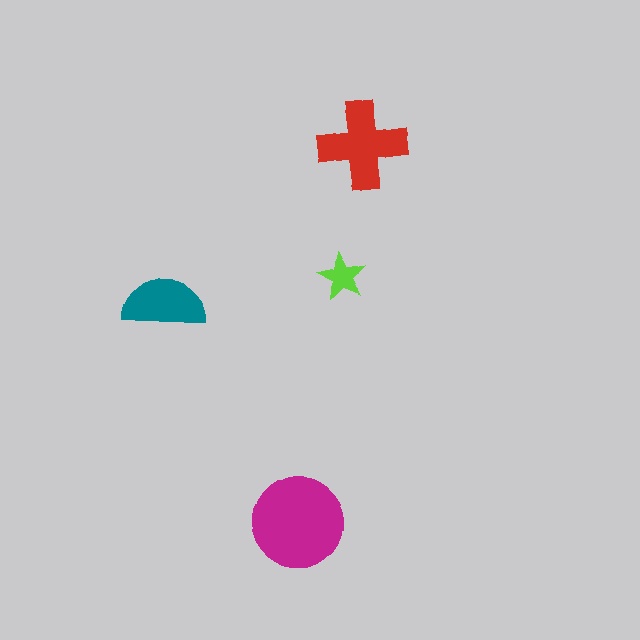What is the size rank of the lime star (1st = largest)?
4th.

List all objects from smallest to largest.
The lime star, the teal semicircle, the red cross, the magenta circle.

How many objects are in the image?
There are 4 objects in the image.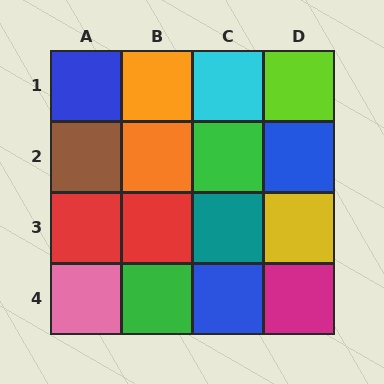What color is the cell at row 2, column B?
Orange.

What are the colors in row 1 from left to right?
Blue, orange, cyan, lime.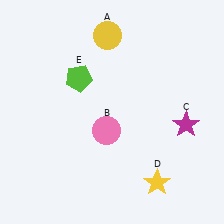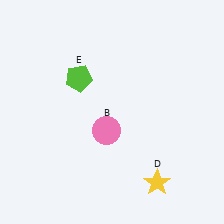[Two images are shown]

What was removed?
The yellow circle (A), the magenta star (C) were removed in Image 2.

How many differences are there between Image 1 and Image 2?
There are 2 differences between the two images.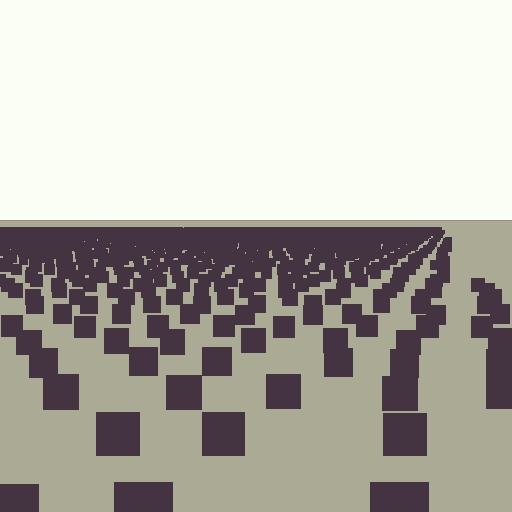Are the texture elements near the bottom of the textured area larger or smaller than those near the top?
Larger. Near the bottom, elements are closer to the viewer and appear at a bigger on-screen size.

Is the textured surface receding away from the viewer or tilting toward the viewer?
The surface is receding away from the viewer. Texture elements get smaller and denser toward the top.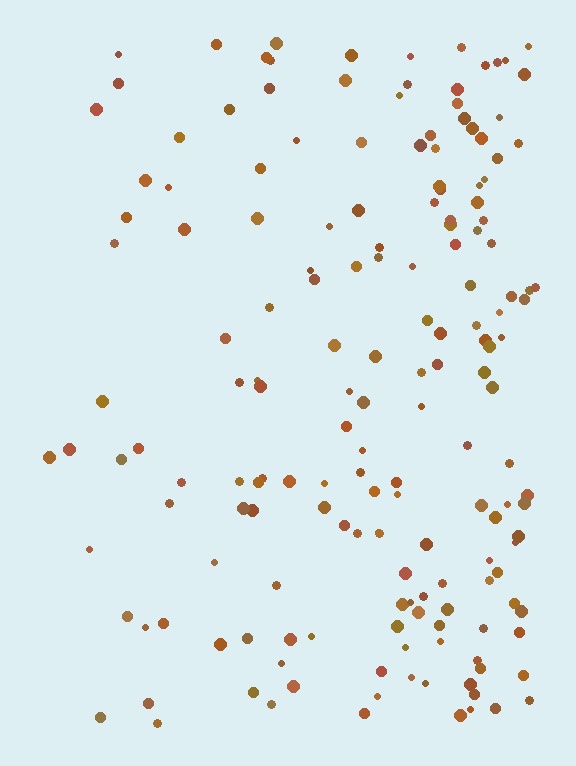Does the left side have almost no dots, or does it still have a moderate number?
Still a moderate number, just noticeably fewer than the right.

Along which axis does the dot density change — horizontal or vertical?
Horizontal.